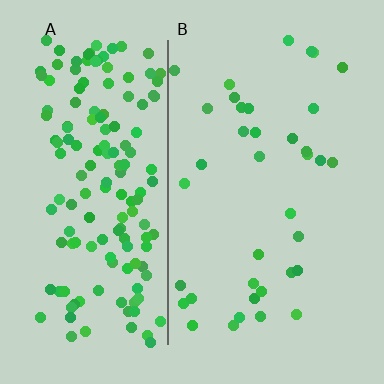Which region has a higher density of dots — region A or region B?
A (the left).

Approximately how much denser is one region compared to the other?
Approximately 4.4× — region A over region B.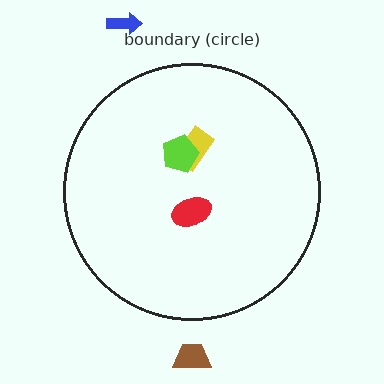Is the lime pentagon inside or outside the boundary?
Inside.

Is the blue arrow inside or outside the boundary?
Outside.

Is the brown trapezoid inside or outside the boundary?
Outside.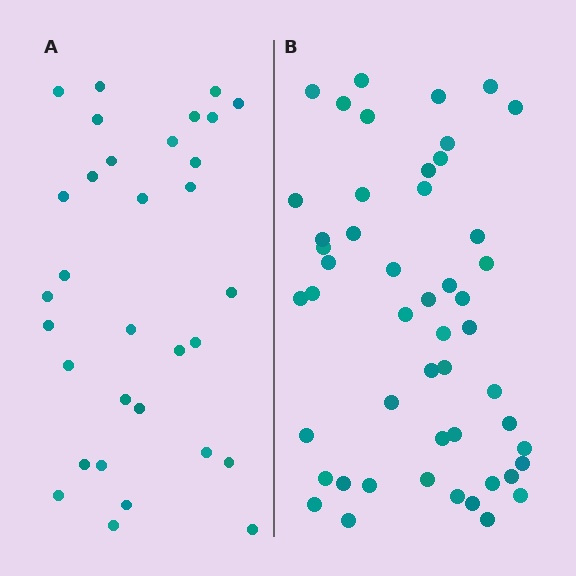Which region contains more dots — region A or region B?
Region B (the right region) has more dots.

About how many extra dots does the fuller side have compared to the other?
Region B has approximately 20 more dots than region A.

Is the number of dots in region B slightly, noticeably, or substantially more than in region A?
Region B has substantially more. The ratio is roughly 1.6 to 1.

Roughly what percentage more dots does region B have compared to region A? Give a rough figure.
About 55% more.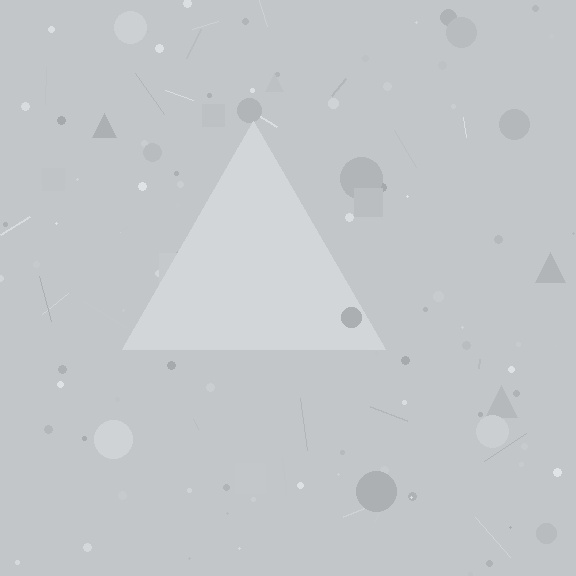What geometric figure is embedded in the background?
A triangle is embedded in the background.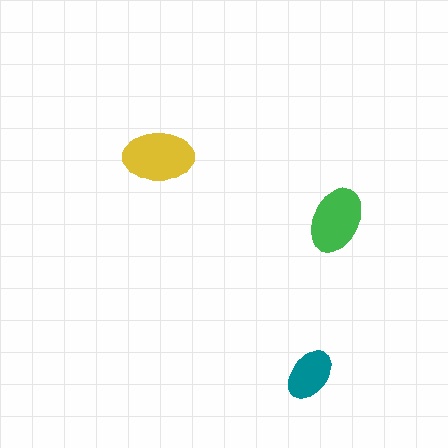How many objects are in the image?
There are 3 objects in the image.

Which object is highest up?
The yellow ellipse is topmost.